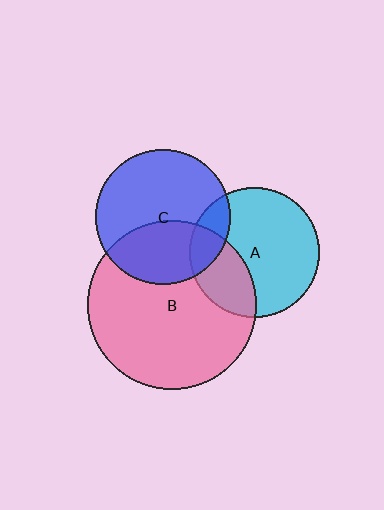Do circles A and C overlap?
Yes.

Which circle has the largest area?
Circle B (pink).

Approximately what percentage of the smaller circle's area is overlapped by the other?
Approximately 15%.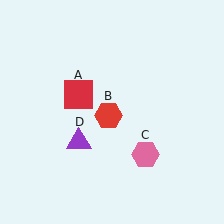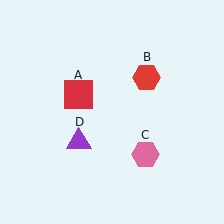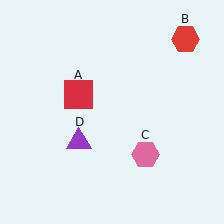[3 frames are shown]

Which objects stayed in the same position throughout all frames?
Red square (object A) and pink hexagon (object C) and purple triangle (object D) remained stationary.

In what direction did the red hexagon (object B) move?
The red hexagon (object B) moved up and to the right.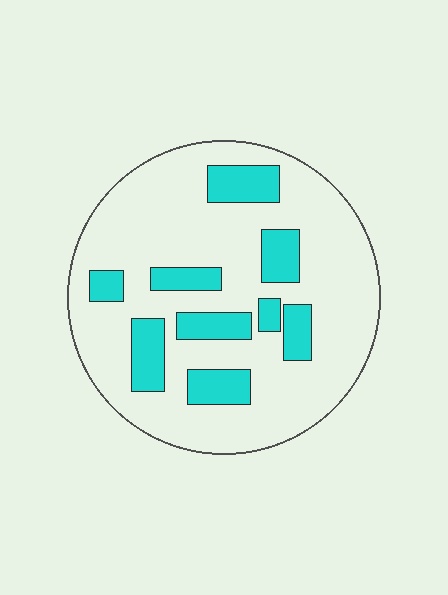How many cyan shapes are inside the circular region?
9.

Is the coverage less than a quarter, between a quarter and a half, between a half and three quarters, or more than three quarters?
Less than a quarter.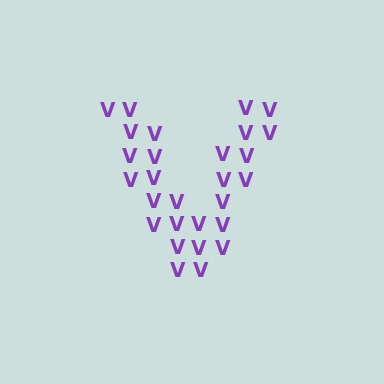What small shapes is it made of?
It is made of small letter V's.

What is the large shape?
The large shape is the letter V.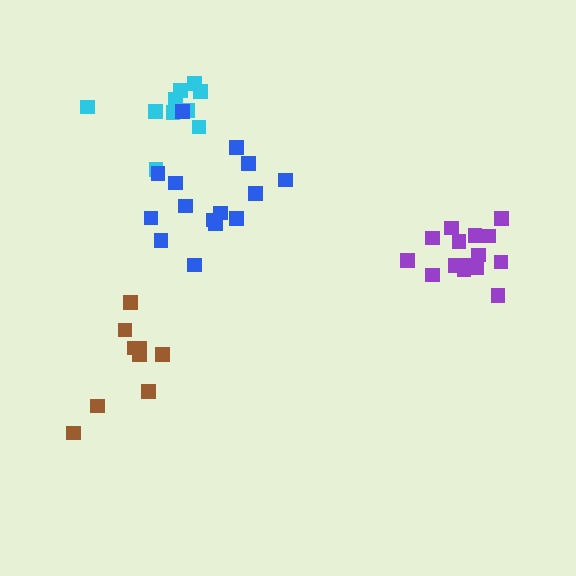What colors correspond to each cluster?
The clusters are colored: cyan, brown, blue, purple.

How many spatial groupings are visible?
There are 4 spatial groupings.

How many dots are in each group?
Group 1: 11 dots, Group 2: 9 dots, Group 3: 15 dots, Group 4: 15 dots (50 total).